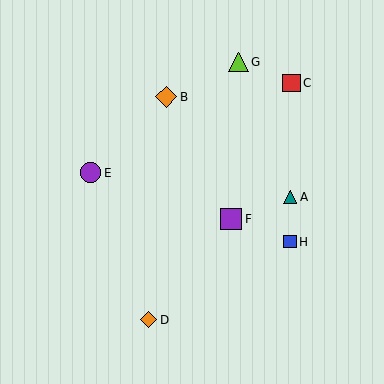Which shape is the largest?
The purple square (labeled F) is the largest.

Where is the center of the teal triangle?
The center of the teal triangle is at (290, 197).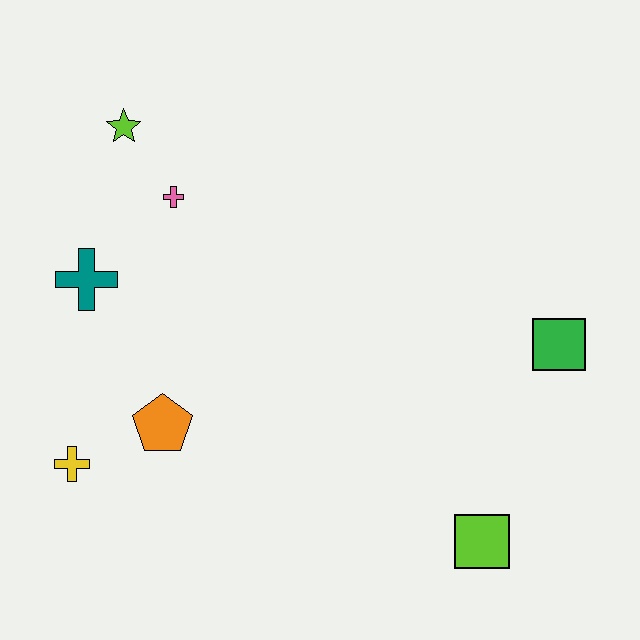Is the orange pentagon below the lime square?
No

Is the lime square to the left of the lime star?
No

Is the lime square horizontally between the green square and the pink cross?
Yes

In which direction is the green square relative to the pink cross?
The green square is to the right of the pink cross.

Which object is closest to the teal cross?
The pink cross is closest to the teal cross.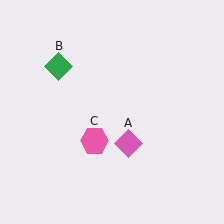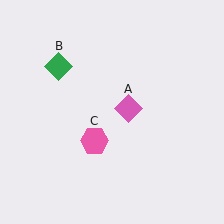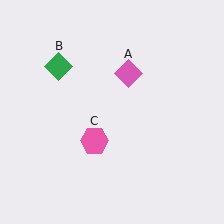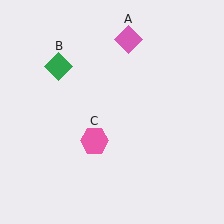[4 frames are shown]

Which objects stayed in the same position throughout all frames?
Green diamond (object B) and pink hexagon (object C) remained stationary.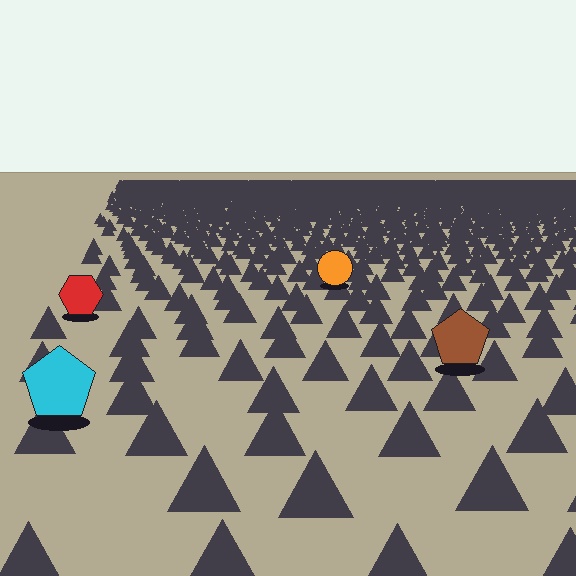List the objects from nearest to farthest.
From nearest to farthest: the cyan pentagon, the brown pentagon, the red hexagon, the orange circle.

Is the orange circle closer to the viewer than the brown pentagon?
No. The brown pentagon is closer — you can tell from the texture gradient: the ground texture is coarser near it.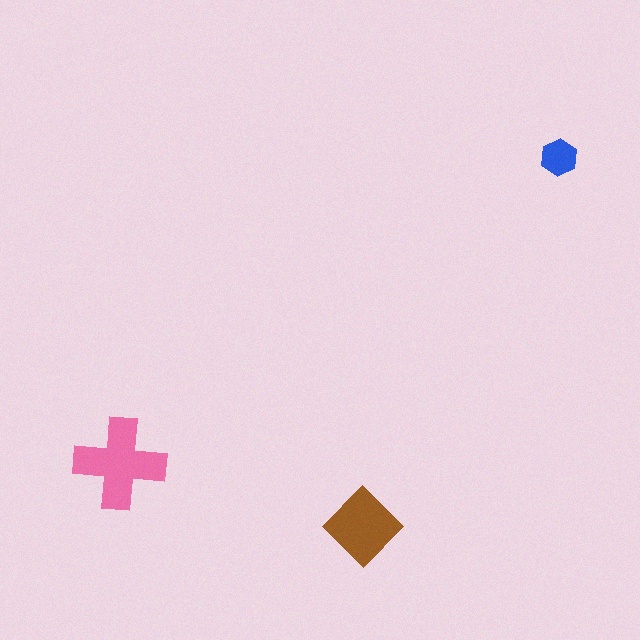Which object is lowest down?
The brown diamond is bottommost.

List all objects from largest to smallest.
The pink cross, the brown diamond, the blue hexagon.